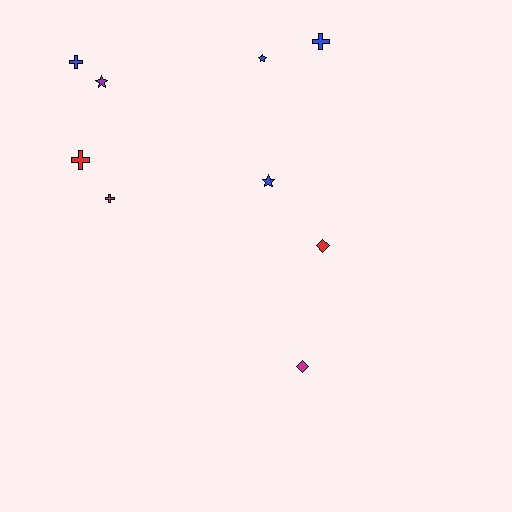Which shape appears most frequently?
Cross, with 4 objects.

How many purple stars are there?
There is 1 purple star.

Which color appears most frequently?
Blue, with 4 objects.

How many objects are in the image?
There are 9 objects.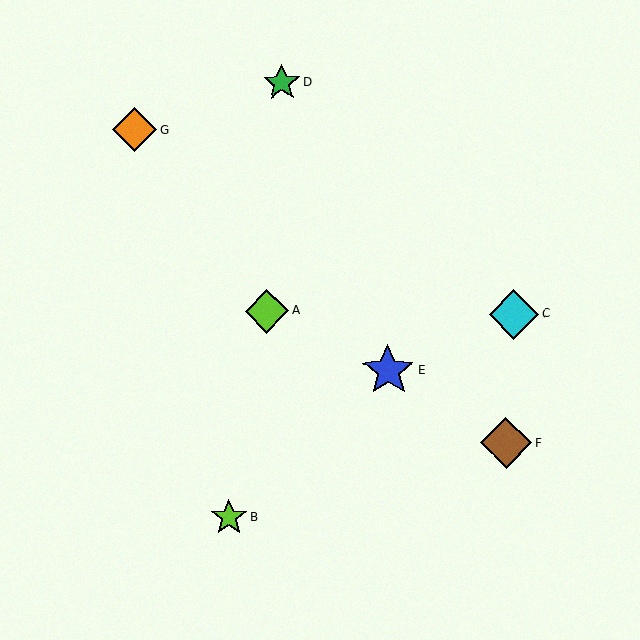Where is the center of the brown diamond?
The center of the brown diamond is at (506, 443).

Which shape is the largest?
The blue star (labeled E) is the largest.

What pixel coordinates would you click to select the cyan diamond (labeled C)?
Click at (514, 314) to select the cyan diamond C.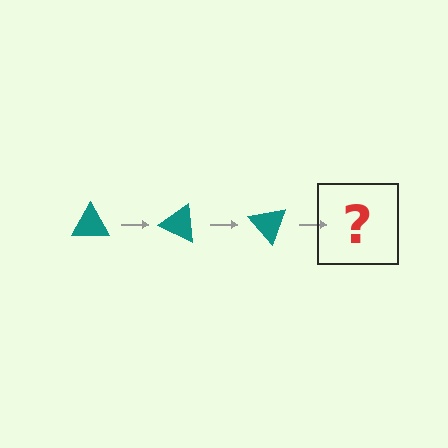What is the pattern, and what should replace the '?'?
The pattern is that the triangle rotates 25 degrees each step. The '?' should be a teal triangle rotated 75 degrees.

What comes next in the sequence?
The next element should be a teal triangle rotated 75 degrees.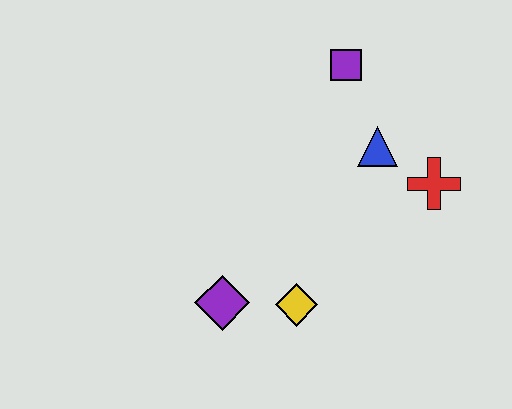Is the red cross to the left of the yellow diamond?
No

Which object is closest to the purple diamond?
The yellow diamond is closest to the purple diamond.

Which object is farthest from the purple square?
The purple diamond is farthest from the purple square.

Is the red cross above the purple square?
No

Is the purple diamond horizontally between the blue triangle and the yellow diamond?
No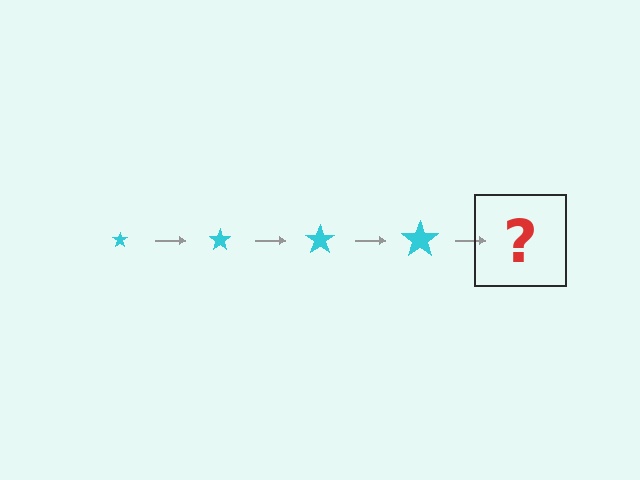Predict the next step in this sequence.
The next step is a cyan star, larger than the previous one.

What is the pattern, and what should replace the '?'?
The pattern is that the star gets progressively larger each step. The '?' should be a cyan star, larger than the previous one.